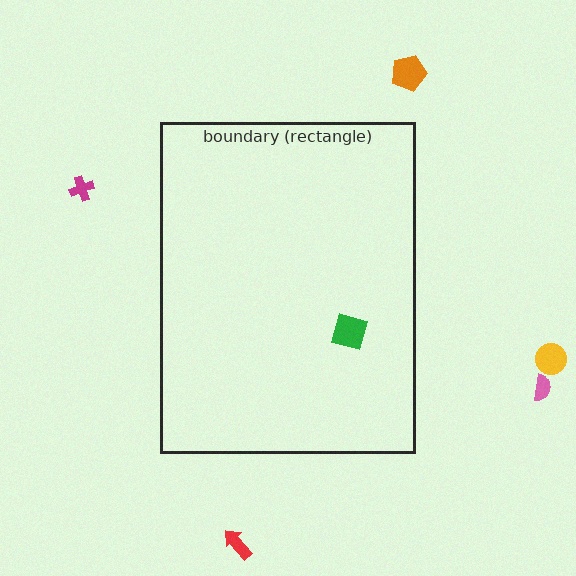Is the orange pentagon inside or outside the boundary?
Outside.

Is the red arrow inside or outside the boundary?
Outside.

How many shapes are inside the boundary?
1 inside, 5 outside.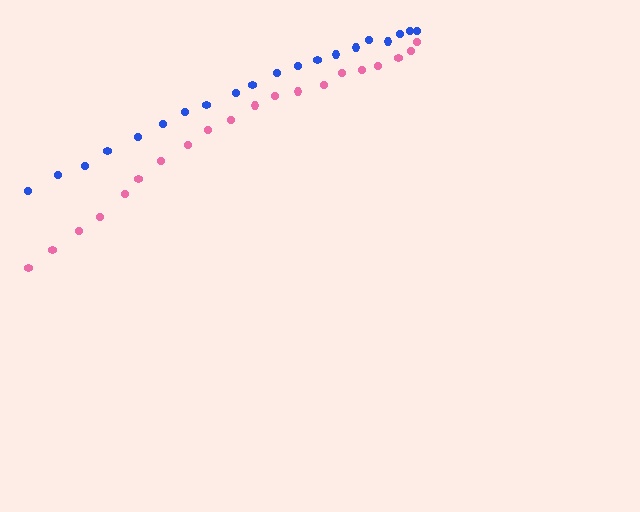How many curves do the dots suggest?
There are 2 distinct paths.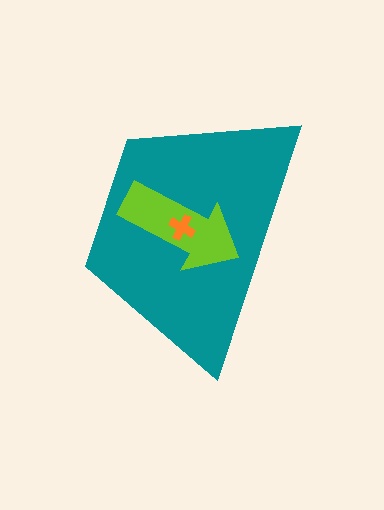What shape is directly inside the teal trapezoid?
The lime arrow.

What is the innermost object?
The orange cross.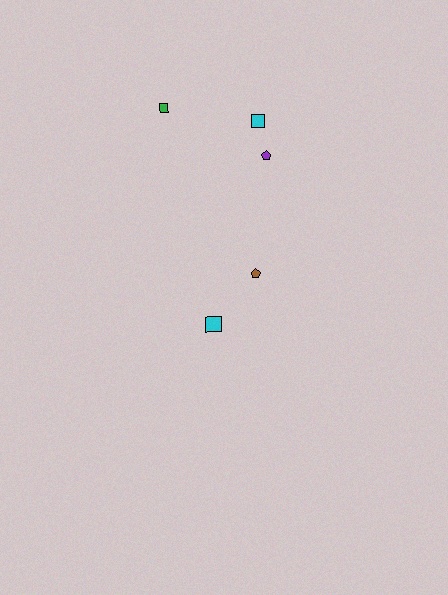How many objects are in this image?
There are 5 objects.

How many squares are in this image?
There are 3 squares.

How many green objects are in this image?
There is 1 green object.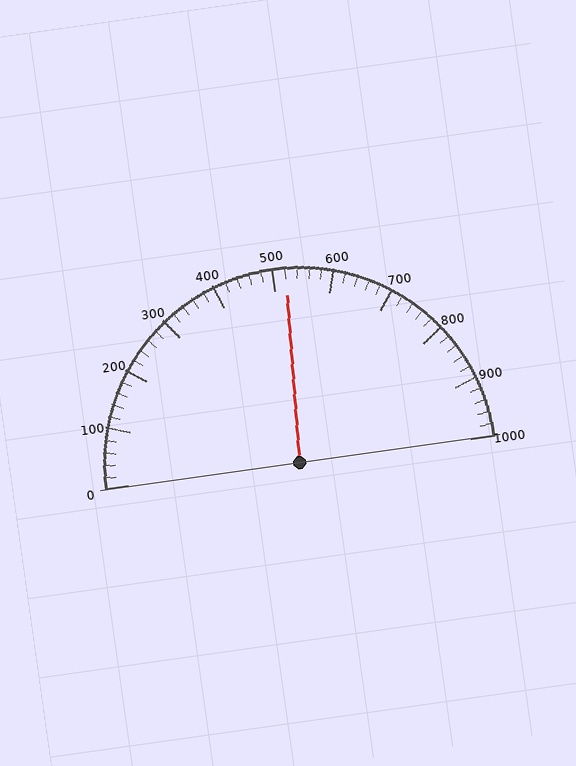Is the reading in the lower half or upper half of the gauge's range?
The reading is in the upper half of the range (0 to 1000).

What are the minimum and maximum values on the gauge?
The gauge ranges from 0 to 1000.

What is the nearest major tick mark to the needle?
The nearest major tick mark is 500.